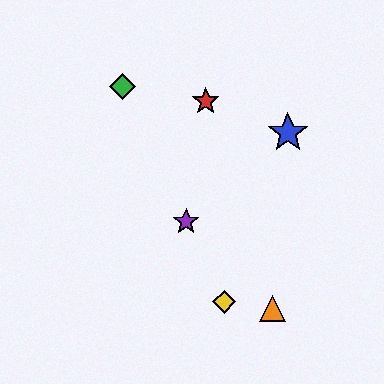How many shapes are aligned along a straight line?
3 shapes (the green diamond, the yellow diamond, the purple star) are aligned along a straight line.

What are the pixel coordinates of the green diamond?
The green diamond is at (123, 87).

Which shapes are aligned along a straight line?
The green diamond, the yellow diamond, the purple star are aligned along a straight line.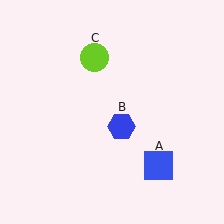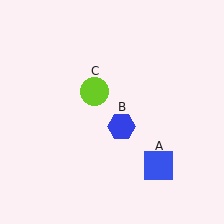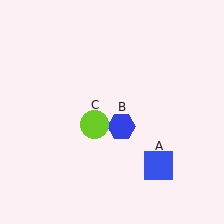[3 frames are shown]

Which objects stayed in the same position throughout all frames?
Blue square (object A) and blue hexagon (object B) remained stationary.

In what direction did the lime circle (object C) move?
The lime circle (object C) moved down.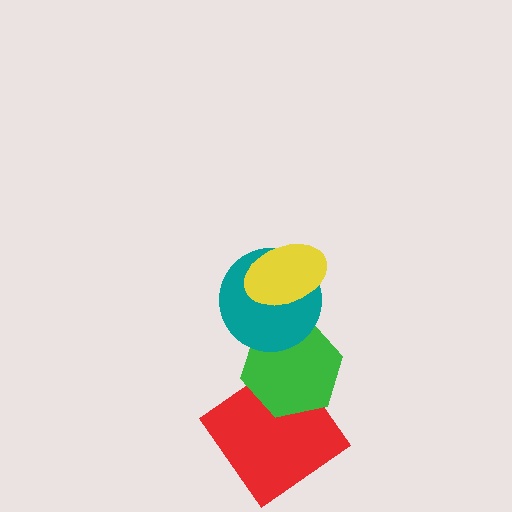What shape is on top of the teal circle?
The yellow ellipse is on top of the teal circle.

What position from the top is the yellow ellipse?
The yellow ellipse is 1st from the top.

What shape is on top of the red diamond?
The green hexagon is on top of the red diamond.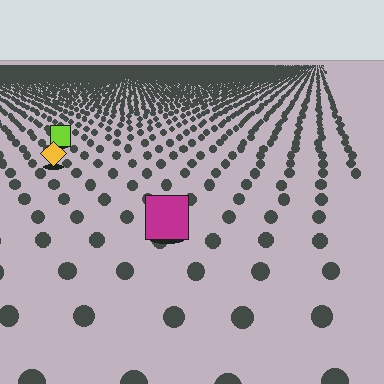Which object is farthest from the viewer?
The lime square is farthest from the viewer. It appears smaller and the ground texture around it is denser.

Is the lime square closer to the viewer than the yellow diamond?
No. The yellow diamond is closer — you can tell from the texture gradient: the ground texture is coarser near it.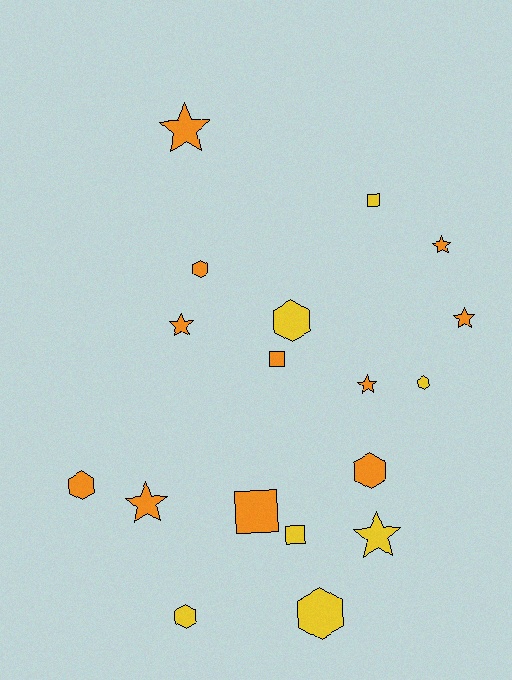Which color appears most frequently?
Orange, with 11 objects.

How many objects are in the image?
There are 18 objects.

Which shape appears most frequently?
Hexagon, with 7 objects.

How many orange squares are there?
There are 2 orange squares.